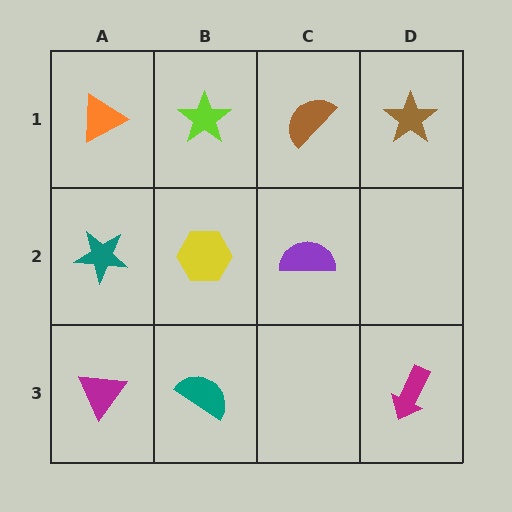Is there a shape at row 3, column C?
No, that cell is empty.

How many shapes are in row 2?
3 shapes.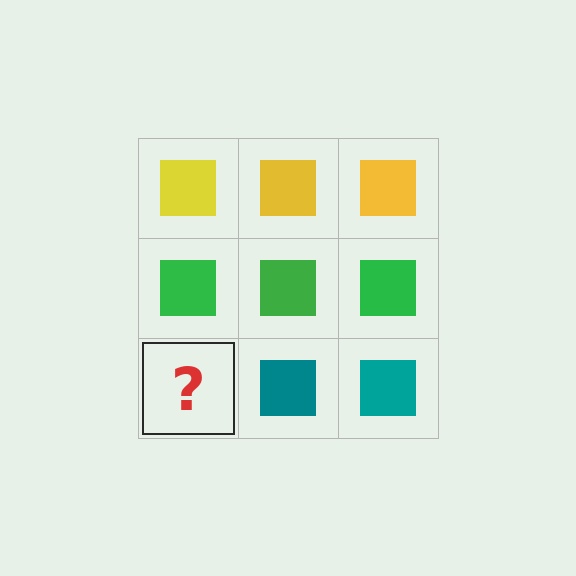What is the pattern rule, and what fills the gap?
The rule is that each row has a consistent color. The gap should be filled with a teal square.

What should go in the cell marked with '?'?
The missing cell should contain a teal square.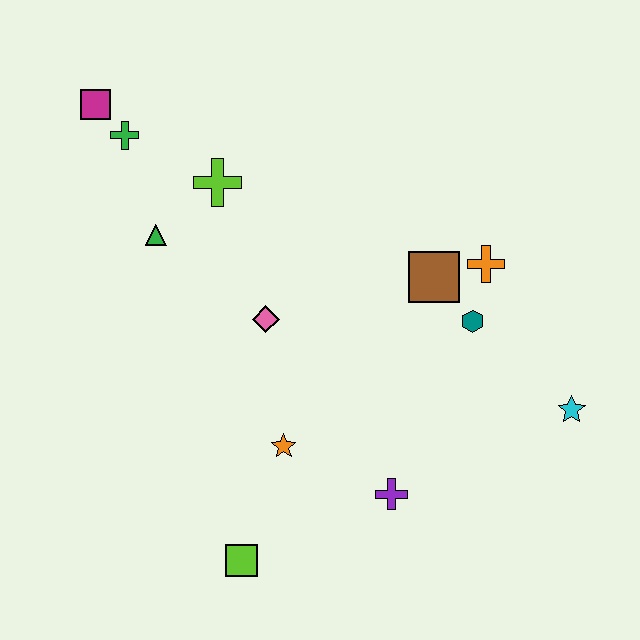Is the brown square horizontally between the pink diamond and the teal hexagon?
Yes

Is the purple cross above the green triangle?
No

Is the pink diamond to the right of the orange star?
No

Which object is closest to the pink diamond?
The orange star is closest to the pink diamond.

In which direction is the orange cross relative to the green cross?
The orange cross is to the right of the green cross.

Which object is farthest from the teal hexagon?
The magenta square is farthest from the teal hexagon.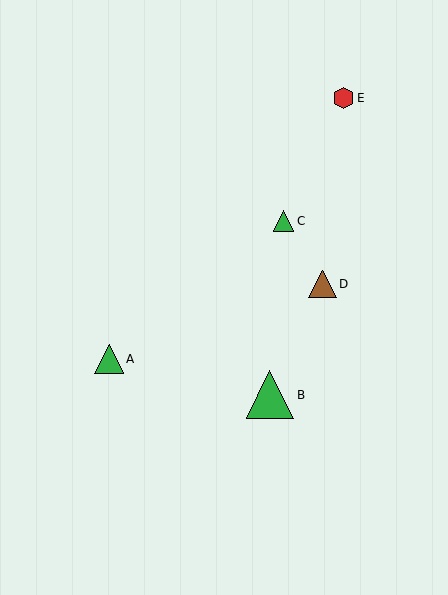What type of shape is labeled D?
Shape D is a brown triangle.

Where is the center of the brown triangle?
The center of the brown triangle is at (323, 284).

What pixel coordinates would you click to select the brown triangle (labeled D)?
Click at (323, 284) to select the brown triangle D.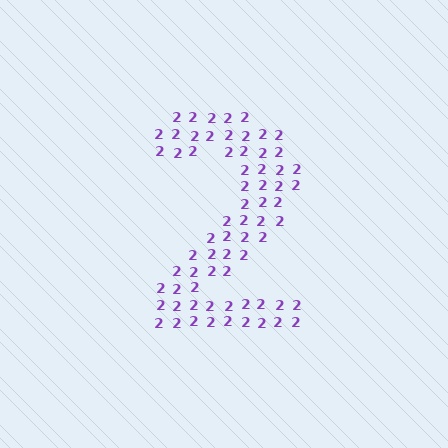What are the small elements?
The small elements are digit 2's.